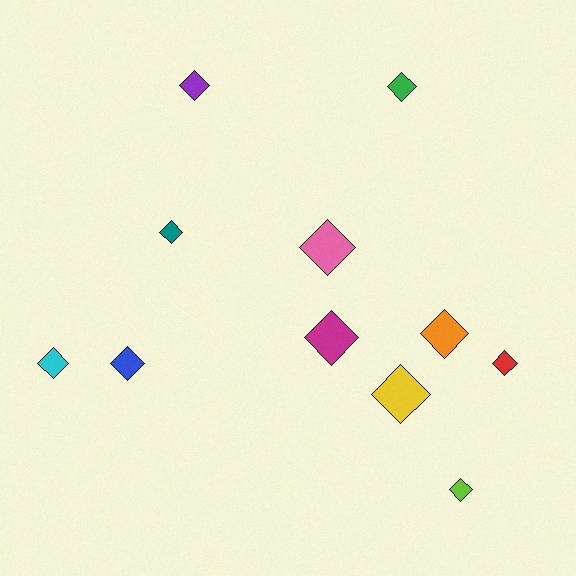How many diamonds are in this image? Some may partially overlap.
There are 11 diamonds.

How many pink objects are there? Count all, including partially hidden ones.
There is 1 pink object.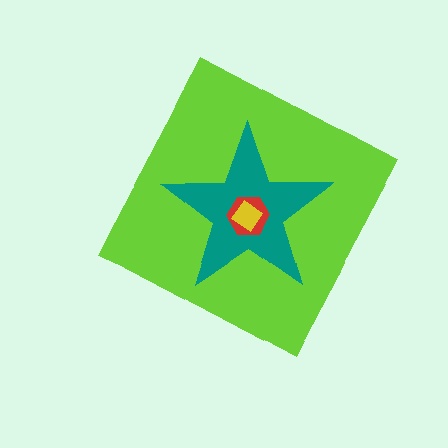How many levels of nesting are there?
4.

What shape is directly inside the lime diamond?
The teal star.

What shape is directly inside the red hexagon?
The yellow diamond.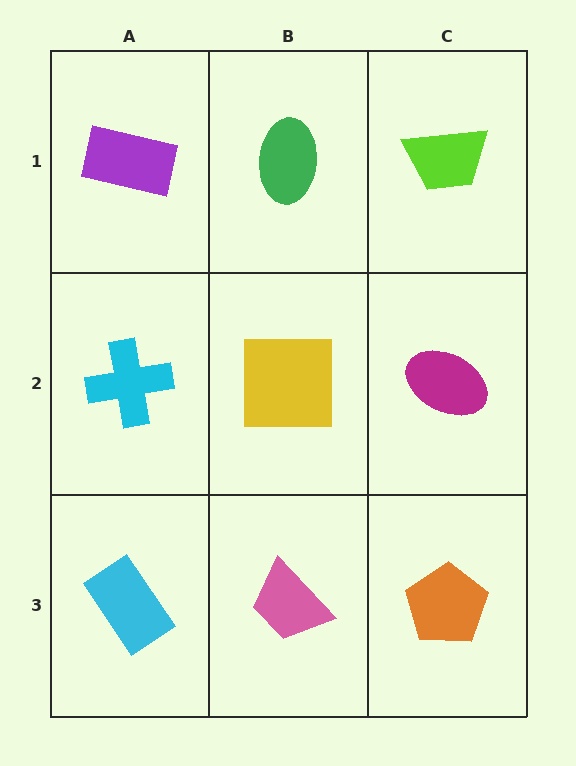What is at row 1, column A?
A purple rectangle.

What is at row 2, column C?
A magenta ellipse.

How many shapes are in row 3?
3 shapes.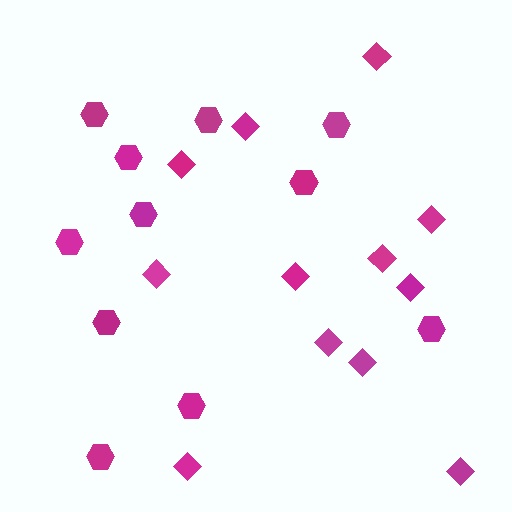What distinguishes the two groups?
There are 2 groups: one group of hexagons (11) and one group of diamonds (12).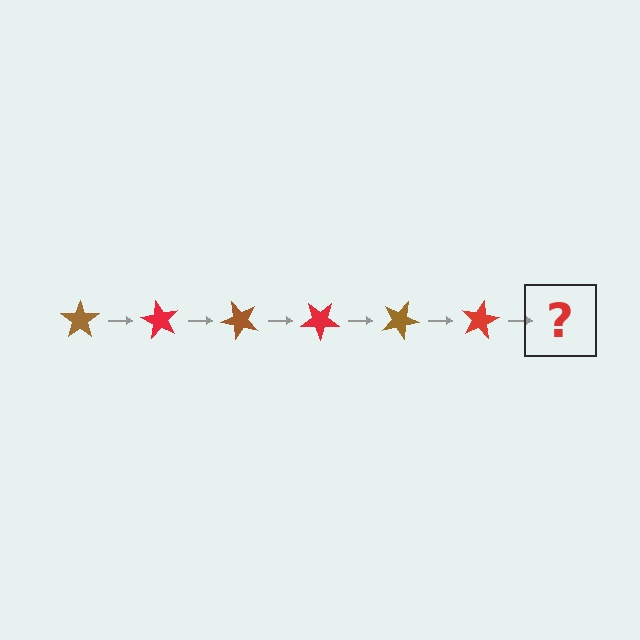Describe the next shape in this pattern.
It should be a brown star, rotated 360 degrees from the start.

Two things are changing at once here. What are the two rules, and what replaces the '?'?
The two rules are that it rotates 60 degrees each step and the color cycles through brown and red. The '?' should be a brown star, rotated 360 degrees from the start.